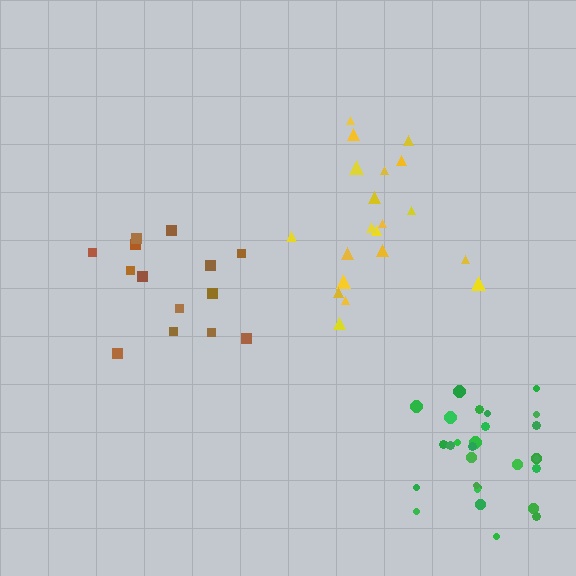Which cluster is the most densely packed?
Green.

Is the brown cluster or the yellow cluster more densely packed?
Brown.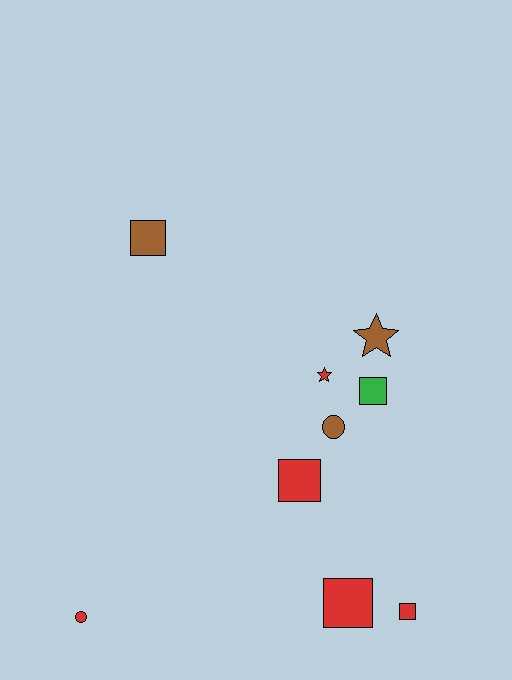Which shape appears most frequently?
Square, with 5 objects.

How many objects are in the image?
There are 9 objects.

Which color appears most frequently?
Red, with 5 objects.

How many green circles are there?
There are no green circles.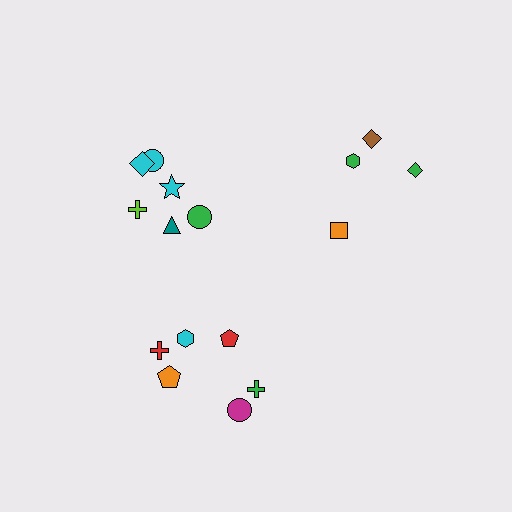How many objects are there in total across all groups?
There are 16 objects.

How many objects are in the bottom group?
There are 6 objects.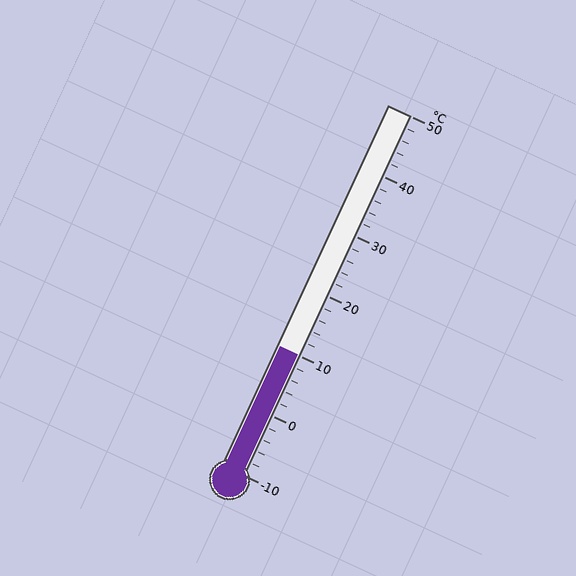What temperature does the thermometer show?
The thermometer shows approximately 10°C.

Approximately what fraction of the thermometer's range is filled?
The thermometer is filled to approximately 35% of its range.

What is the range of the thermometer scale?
The thermometer scale ranges from -10°C to 50°C.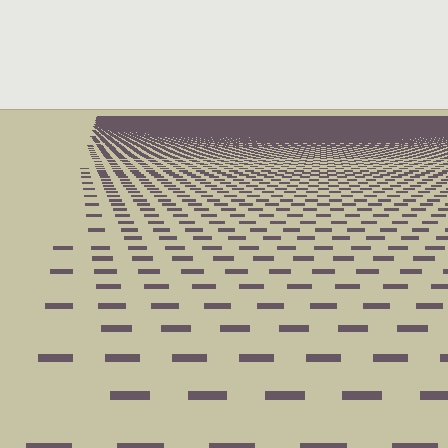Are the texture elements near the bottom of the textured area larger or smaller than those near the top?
Larger. Near the bottom, elements are closer to the viewer and appear at a bigger on-screen size.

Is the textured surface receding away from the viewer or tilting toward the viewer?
The surface is receding away from the viewer. Texture elements get smaller and denser toward the top.